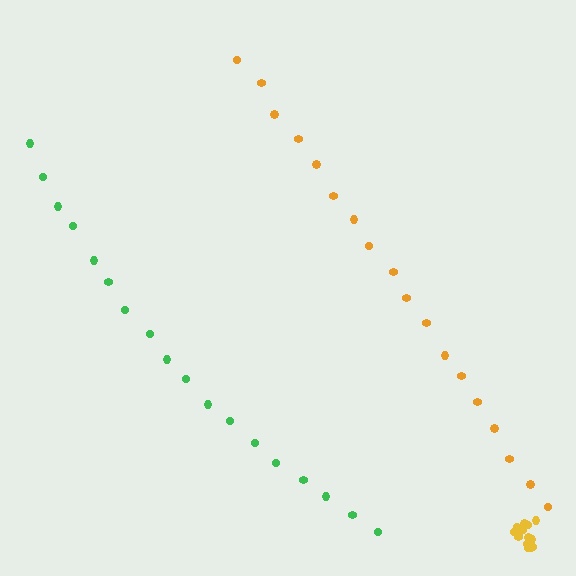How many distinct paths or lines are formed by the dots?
There are 3 distinct paths.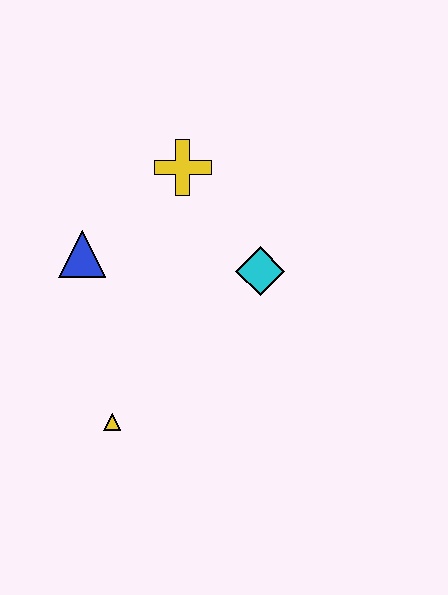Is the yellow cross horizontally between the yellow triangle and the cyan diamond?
Yes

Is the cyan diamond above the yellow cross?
No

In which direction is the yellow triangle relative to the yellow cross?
The yellow triangle is below the yellow cross.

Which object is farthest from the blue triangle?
The cyan diamond is farthest from the blue triangle.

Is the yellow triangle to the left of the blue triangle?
No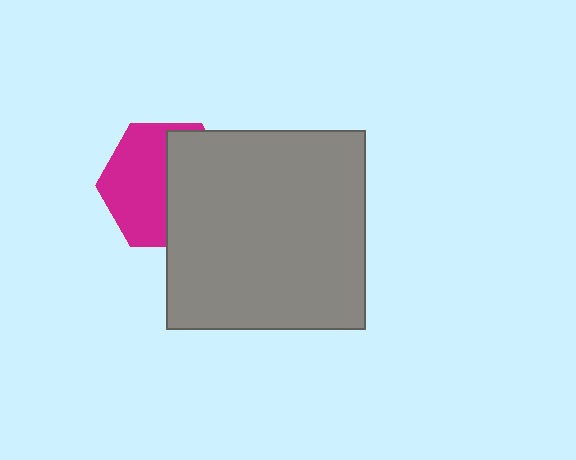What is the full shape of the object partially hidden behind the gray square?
The partially hidden object is a magenta hexagon.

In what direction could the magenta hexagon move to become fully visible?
The magenta hexagon could move left. That would shift it out from behind the gray square entirely.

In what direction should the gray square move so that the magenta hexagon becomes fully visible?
The gray square should move right. That is the shortest direction to clear the overlap and leave the magenta hexagon fully visible.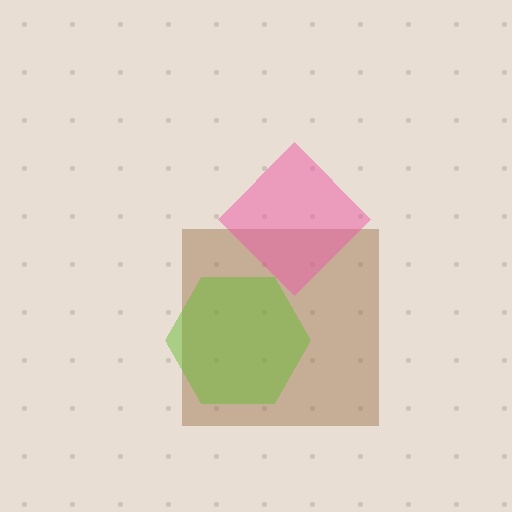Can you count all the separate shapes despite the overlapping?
Yes, there are 3 separate shapes.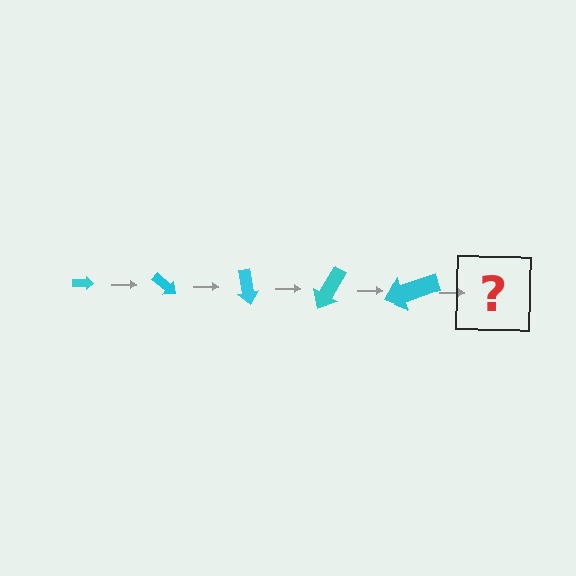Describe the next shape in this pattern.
It should be an arrow, larger than the previous one and rotated 200 degrees from the start.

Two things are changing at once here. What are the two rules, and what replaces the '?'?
The two rules are that the arrow grows larger each step and it rotates 40 degrees each step. The '?' should be an arrow, larger than the previous one and rotated 200 degrees from the start.